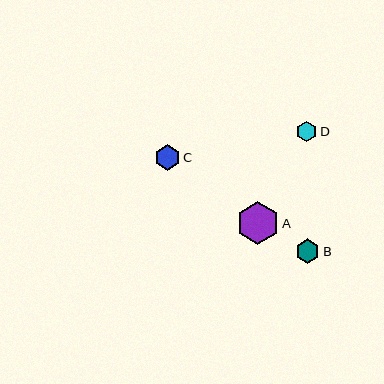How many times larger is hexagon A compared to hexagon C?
Hexagon A is approximately 1.7 times the size of hexagon C.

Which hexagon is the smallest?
Hexagon D is the smallest with a size of approximately 21 pixels.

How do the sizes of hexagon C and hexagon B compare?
Hexagon C and hexagon B are approximately the same size.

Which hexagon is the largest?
Hexagon A is the largest with a size of approximately 43 pixels.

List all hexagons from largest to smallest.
From largest to smallest: A, C, B, D.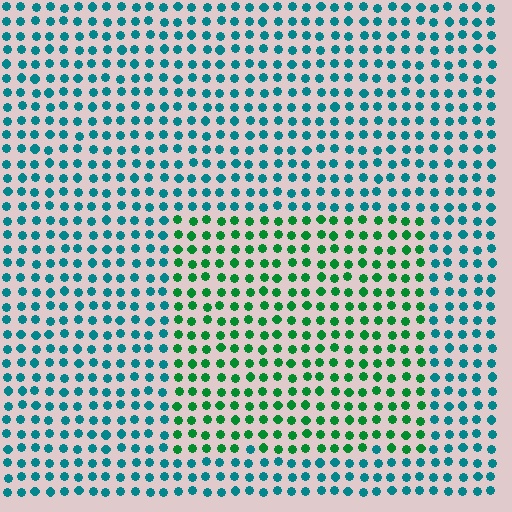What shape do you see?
I see a rectangle.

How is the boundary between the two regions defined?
The boundary is defined purely by a slight shift in hue (about 45 degrees). Spacing, size, and orientation are identical on both sides.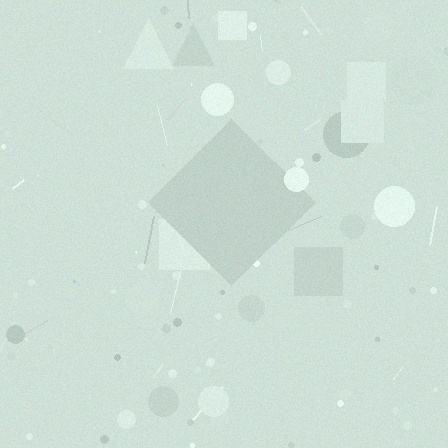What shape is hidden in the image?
A diamond is hidden in the image.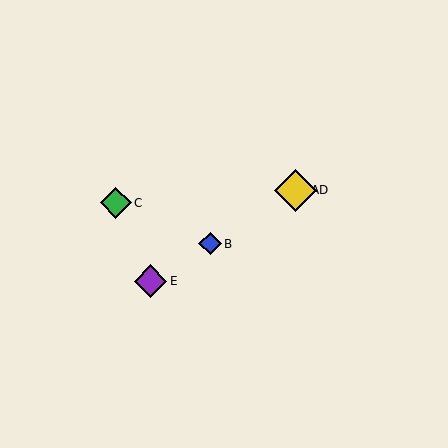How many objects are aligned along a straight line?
4 objects (A, B, D, E) are aligned along a straight line.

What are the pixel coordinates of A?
Object A is at (296, 190).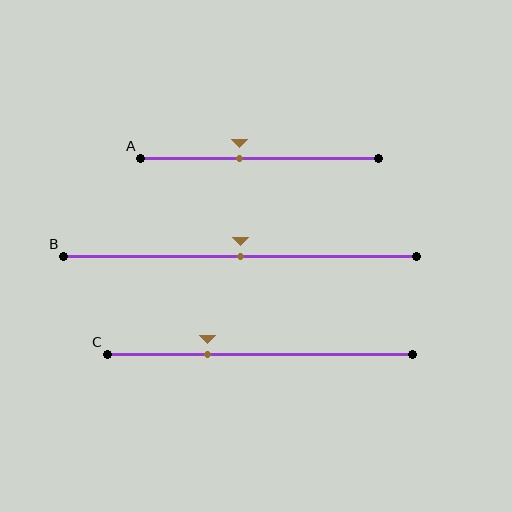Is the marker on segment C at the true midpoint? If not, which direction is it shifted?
No, the marker on segment C is shifted to the left by about 17% of the segment length.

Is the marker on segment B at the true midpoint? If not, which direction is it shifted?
Yes, the marker on segment B is at the true midpoint.